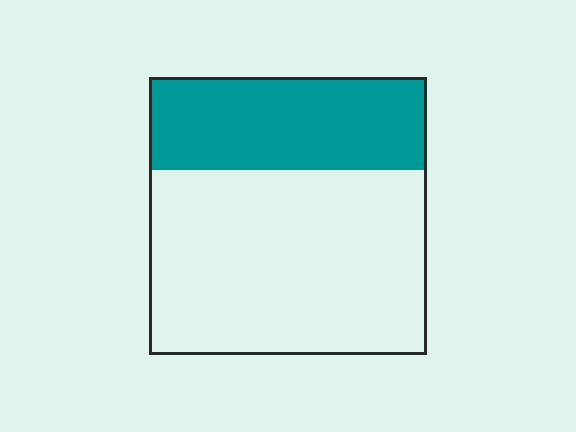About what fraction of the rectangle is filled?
About one third (1/3).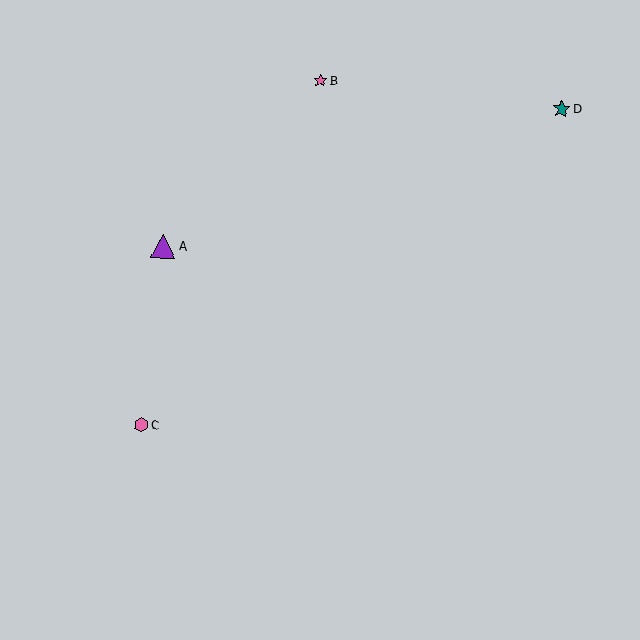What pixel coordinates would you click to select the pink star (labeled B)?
Click at (320, 81) to select the pink star B.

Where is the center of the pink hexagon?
The center of the pink hexagon is at (141, 425).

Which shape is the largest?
The purple triangle (labeled A) is the largest.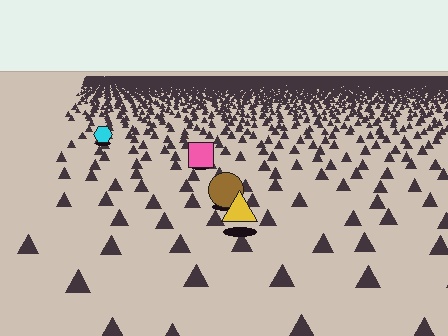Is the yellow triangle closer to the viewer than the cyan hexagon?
Yes. The yellow triangle is closer — you can tell from the texture gradient: the ground texture is coarser near it.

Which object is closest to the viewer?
The yellow triangle is closest. The texture marks near it are larger and more spread out.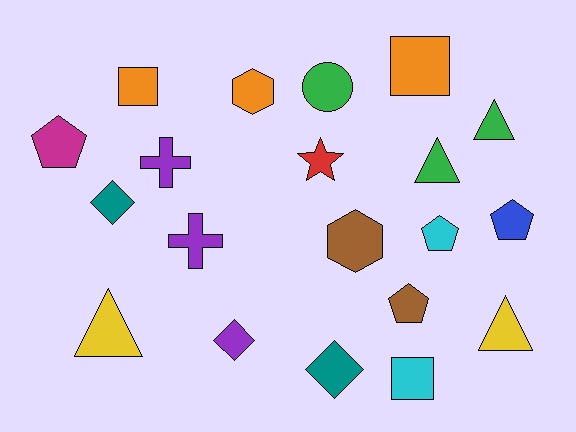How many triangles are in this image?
There are 4 triangles.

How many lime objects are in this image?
There are no lime objects.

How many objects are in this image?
There are 20 objects.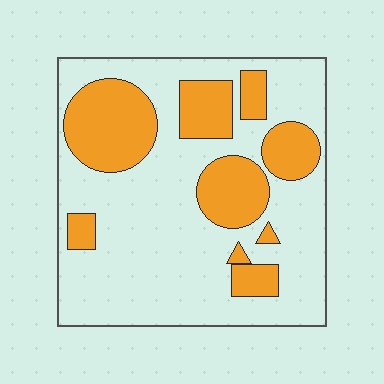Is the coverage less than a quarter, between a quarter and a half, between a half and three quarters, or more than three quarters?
Between a quarter and a half.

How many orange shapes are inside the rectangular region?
9.